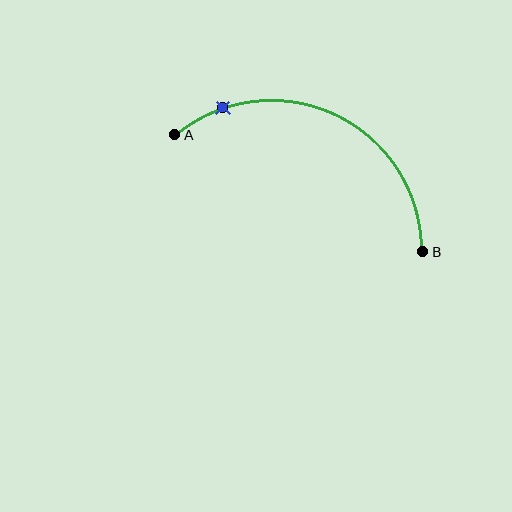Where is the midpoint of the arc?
The arc midpoint is the point on the curve farthest from the straight line joining A and B. It sits above that line.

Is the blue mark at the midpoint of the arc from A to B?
No. The blue mark lies on the arc but is closer to endpoint A. The arc midpoint would be at the point on the curve equidistant along the arc from both A and B.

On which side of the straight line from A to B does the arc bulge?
The arc bulges above the straight line connecting A and B.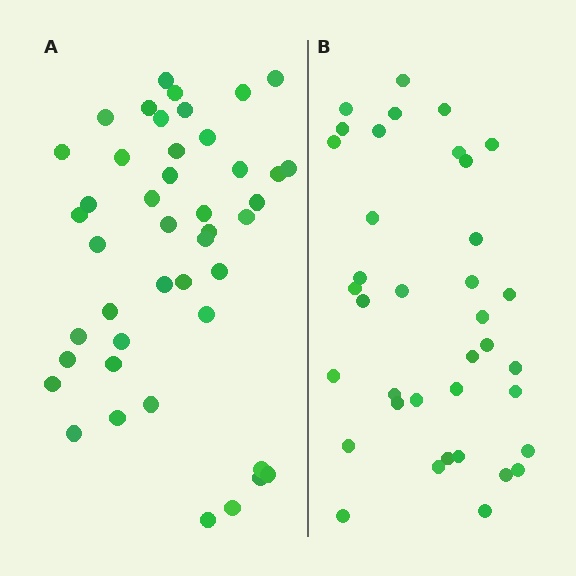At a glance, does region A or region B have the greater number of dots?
Region A (the left region) has more dots.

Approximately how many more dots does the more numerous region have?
Region A has roughly 8 or so more dots than region B.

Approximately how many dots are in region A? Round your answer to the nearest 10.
About 40 dots. (The exact count is 44, which rounds to 40.)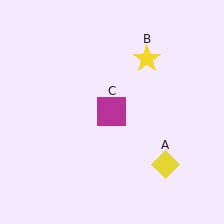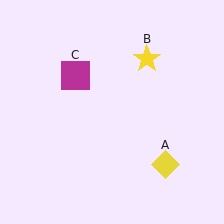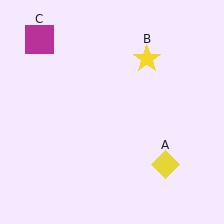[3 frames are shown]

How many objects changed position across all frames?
1 object changed position: magenta square (object C).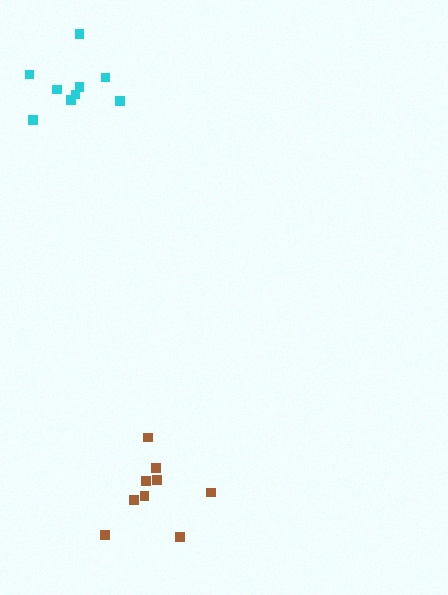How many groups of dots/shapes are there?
There are 2 groups.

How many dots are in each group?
Group 1: 9 dots, Group 2: 9 dots (18 total).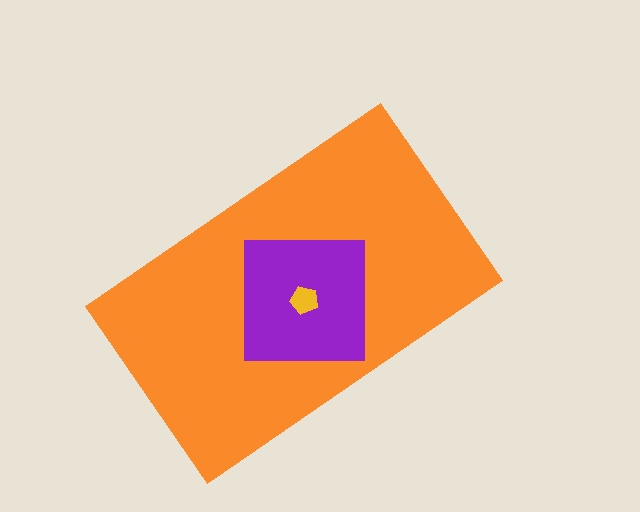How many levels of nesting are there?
3.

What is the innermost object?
The yellow pentagon.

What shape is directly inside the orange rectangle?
The purple square.